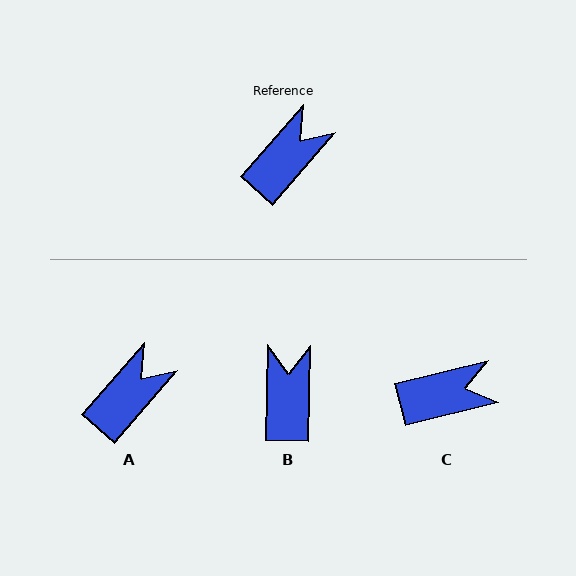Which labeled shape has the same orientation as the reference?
A.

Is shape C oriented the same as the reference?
No, it is off by about 36 degrees.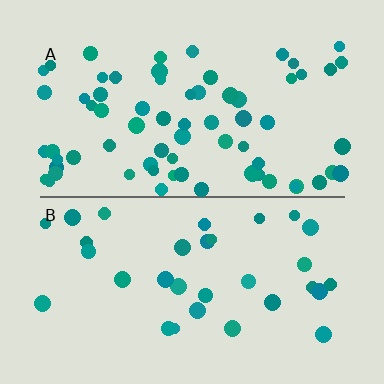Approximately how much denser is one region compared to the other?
Approximately 2.2× — region A over region B.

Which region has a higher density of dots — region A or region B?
A (the top).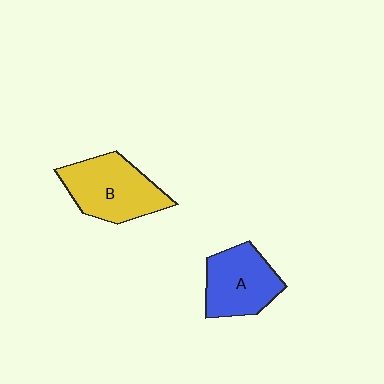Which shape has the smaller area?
Shape A (blue).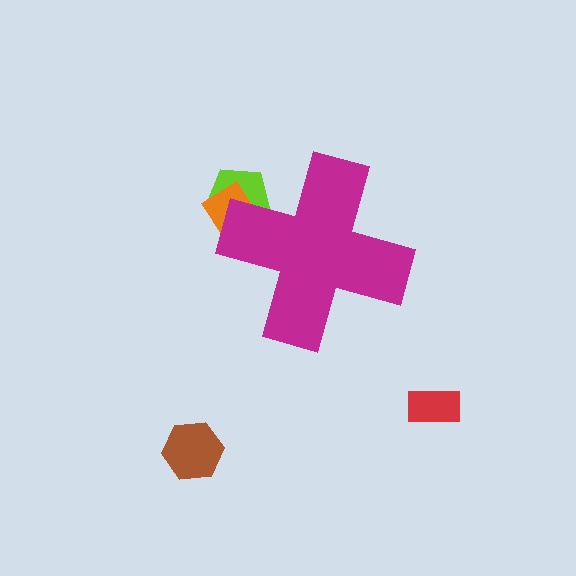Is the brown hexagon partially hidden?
No, the brown hexagon is fully visible.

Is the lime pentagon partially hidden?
Yes, the lime pentagon is partially hidden behind the magenta cross.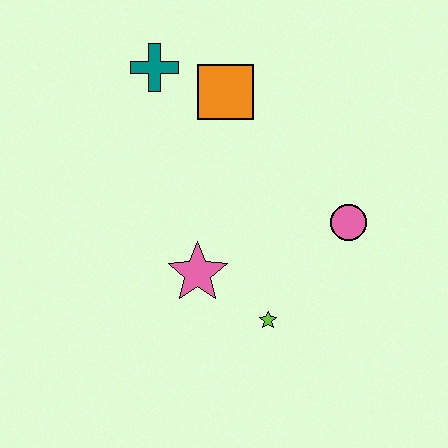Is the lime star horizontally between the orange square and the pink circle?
Yes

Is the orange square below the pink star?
No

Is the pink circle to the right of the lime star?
Yes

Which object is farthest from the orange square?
The lime star is farthest from the orange square.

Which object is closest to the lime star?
The pink star is closest to the lime star.